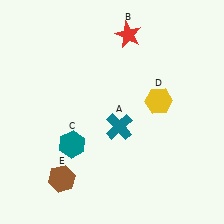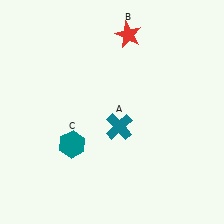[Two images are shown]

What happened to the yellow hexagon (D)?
The yellow hexagon (D) was removed in Image 2. It was in the top-right area of Image 1.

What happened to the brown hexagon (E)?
The brown hexagon (E) was removed in Image 2. It was in the bottom-left area of Image 1.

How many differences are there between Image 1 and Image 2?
There are 2 differences between the two images.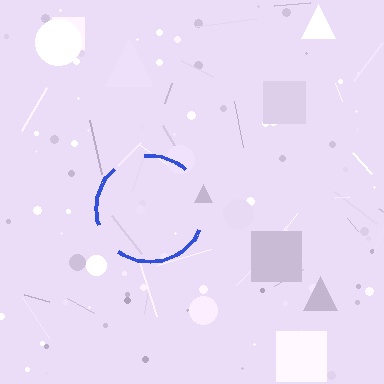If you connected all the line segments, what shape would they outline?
They would outline a circle.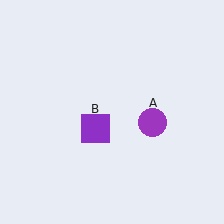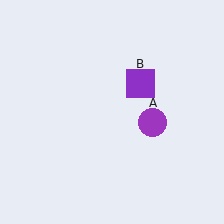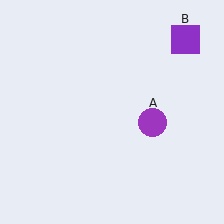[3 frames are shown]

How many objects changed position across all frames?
1 object changed position: purple square (object B).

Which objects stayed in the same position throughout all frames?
Purple circle (object A) remained stationary.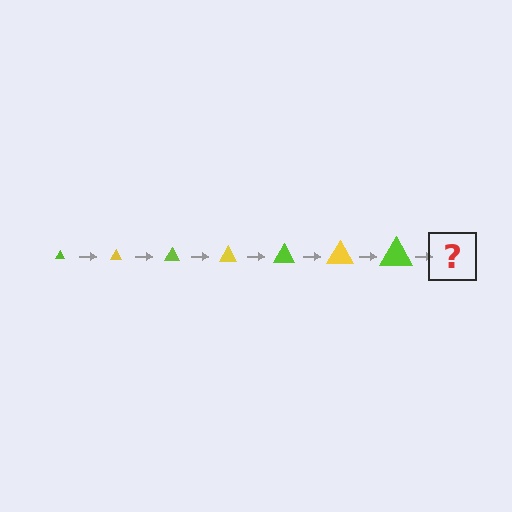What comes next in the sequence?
The next element should be a yellow triangle, larger than the previous one.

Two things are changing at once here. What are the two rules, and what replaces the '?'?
The two rules are that the triangle grows larger each step and the color cycles through lime and yellow. The '?' should be a yellow triangle, larger than the previous one.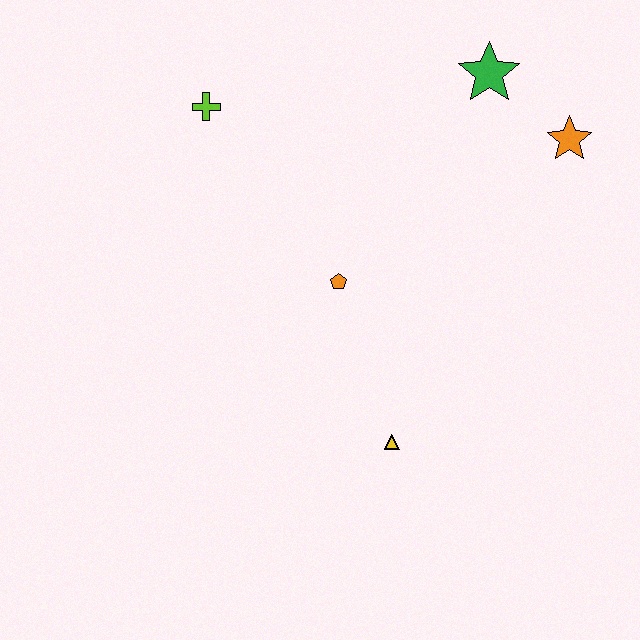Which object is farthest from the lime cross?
The yellow triangle is farthest from the lime cross.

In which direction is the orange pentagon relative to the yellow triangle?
The orange pentagon is above the yellow triangle.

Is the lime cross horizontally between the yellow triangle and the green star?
No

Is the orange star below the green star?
Yes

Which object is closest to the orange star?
The green star is closest to the orange star.